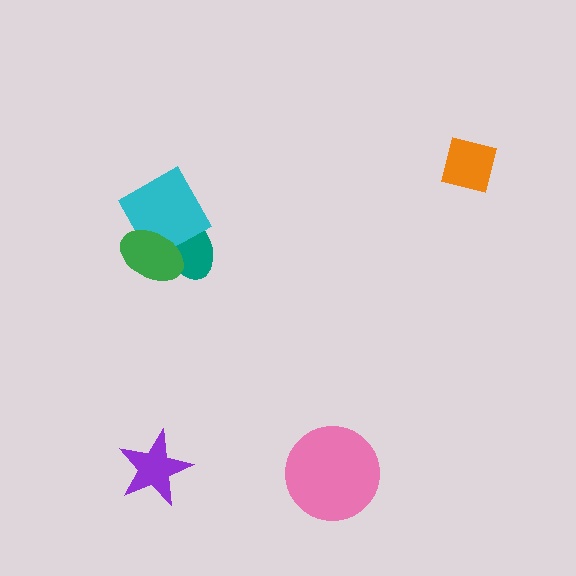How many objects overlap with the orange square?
0 objects overlap with the orange square.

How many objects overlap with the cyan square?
2 objects overlap with the cyan square.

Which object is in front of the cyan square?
The green ellipse is in front of the cyan square.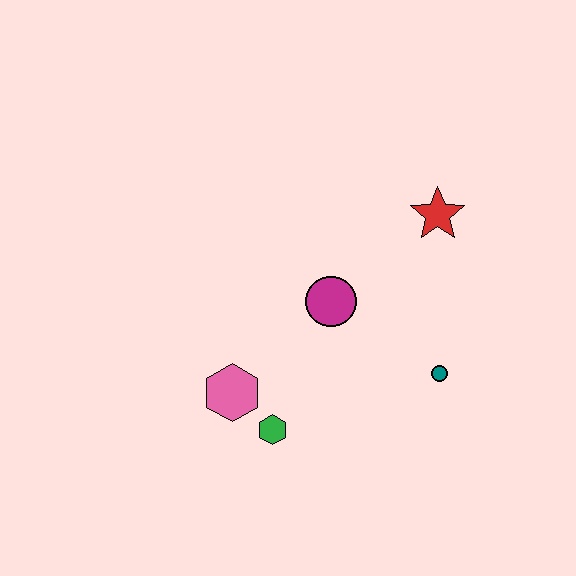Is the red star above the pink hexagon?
Yes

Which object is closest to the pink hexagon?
The green hexagon is closest to the pink hexagon.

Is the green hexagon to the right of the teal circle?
No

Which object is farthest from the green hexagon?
The red star is farthest from the green hexagon.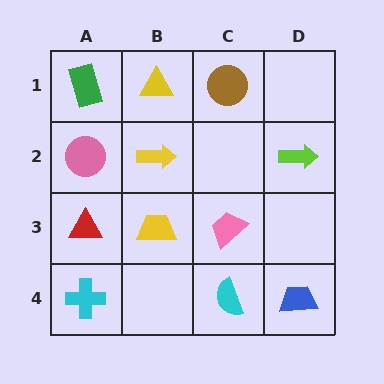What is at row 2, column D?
A lime arrow.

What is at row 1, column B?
A yellow triangle.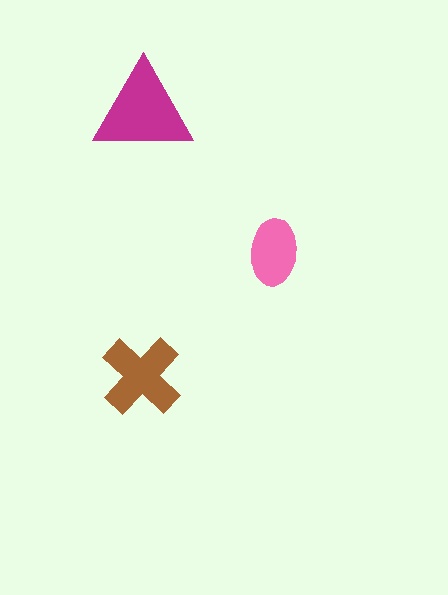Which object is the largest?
The magenta triangle.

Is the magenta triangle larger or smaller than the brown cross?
Larger.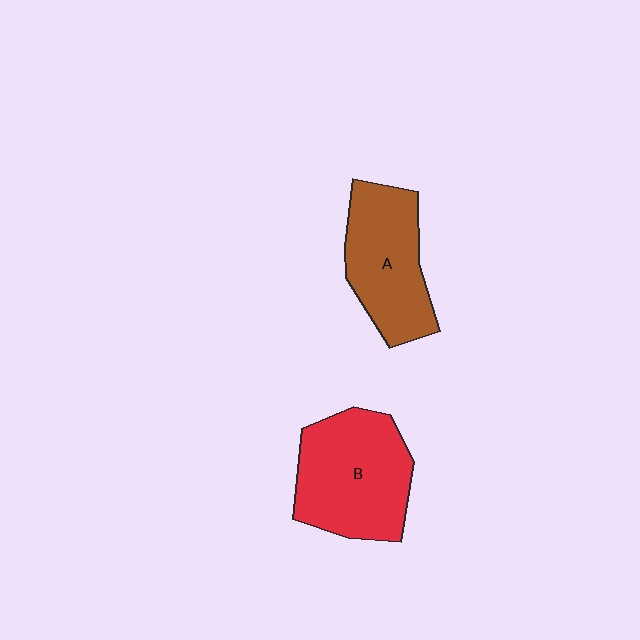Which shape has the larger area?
Shape B (red).